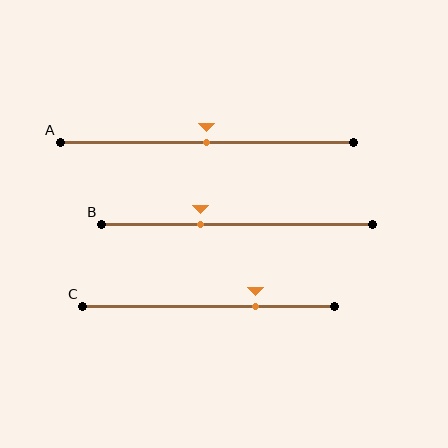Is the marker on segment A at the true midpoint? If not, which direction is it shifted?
Yes, the marker on segment A is at the true midpoint.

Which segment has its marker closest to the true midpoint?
Segment A has its marker closest to the true midpoint.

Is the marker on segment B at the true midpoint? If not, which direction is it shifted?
No, the marker on segment B is shifted to the left by about 13% of the segment length.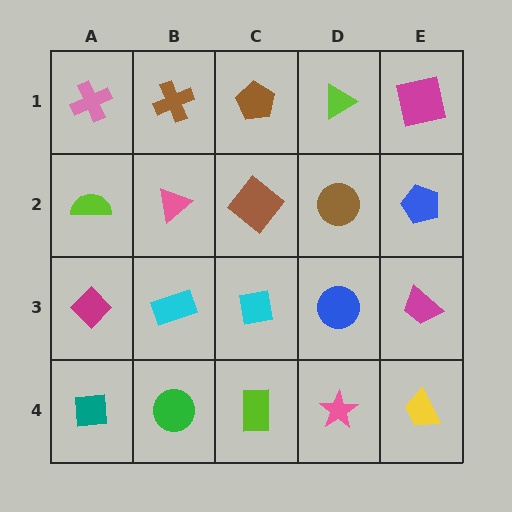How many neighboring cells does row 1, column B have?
3.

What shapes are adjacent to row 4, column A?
A magenta diamond (row 3, column A), a green circle (row 4, column B).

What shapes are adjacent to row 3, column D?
A brown circle (row 2, column D), a pink star (row 4, column D), a cyan square (row 3, column C), a magenta trapezoid (row 3, column E).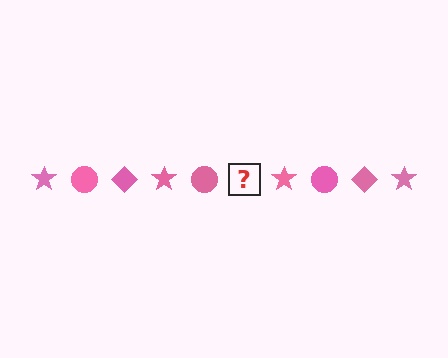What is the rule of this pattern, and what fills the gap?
The rule is that the pattern cycles through star, circle, diamond shapes in pink. The gap should be filled with a pink diamond.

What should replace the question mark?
The question mark should be replaced with a pink diamond.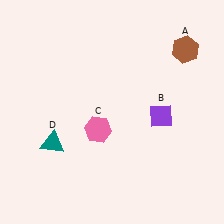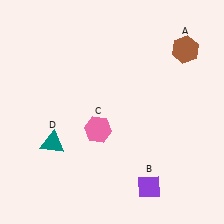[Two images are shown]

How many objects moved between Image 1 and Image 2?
1 object moved between the two images.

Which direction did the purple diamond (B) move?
The purple diamond (B) moved down.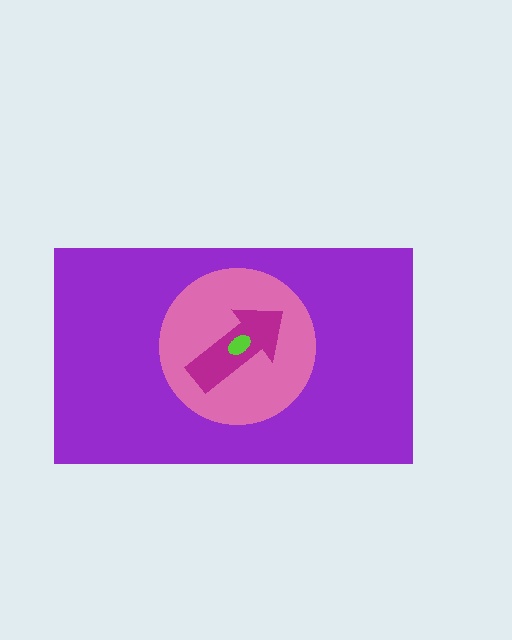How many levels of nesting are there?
4.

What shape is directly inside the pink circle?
The magenta arrow.